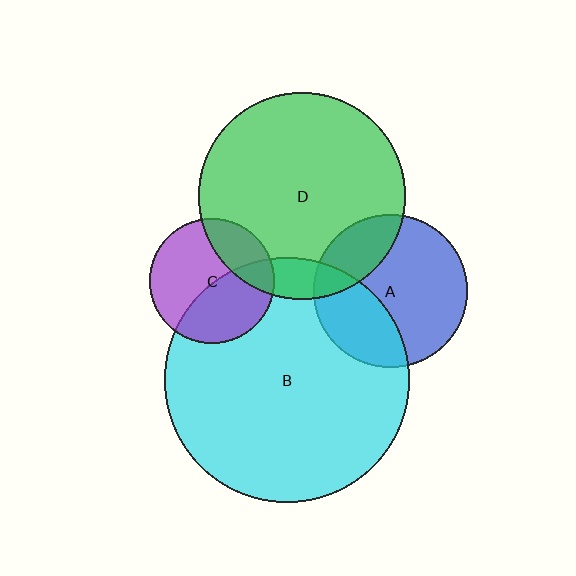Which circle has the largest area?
Circle B (cyan).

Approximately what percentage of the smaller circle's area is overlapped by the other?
Approximately 25%.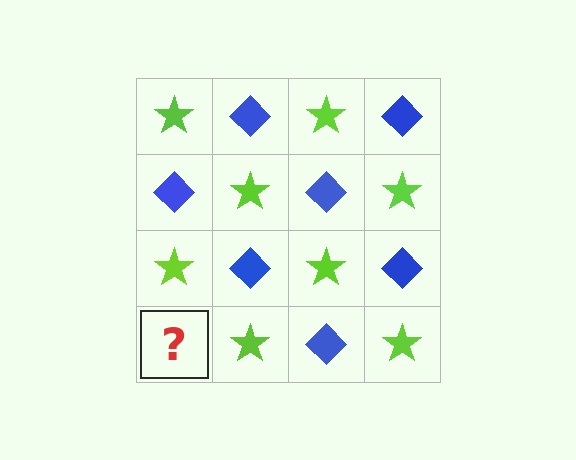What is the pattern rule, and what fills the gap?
The rule is that it alternates lime star and blue diamond in a checkerboard pattern. The gap should be filled with a blue diamond.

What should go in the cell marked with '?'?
The missing cell should contain a blue diamond.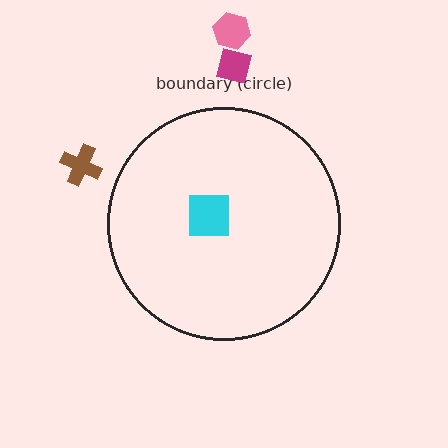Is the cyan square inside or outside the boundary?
Inside.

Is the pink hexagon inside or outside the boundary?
Outside.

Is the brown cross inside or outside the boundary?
Outside.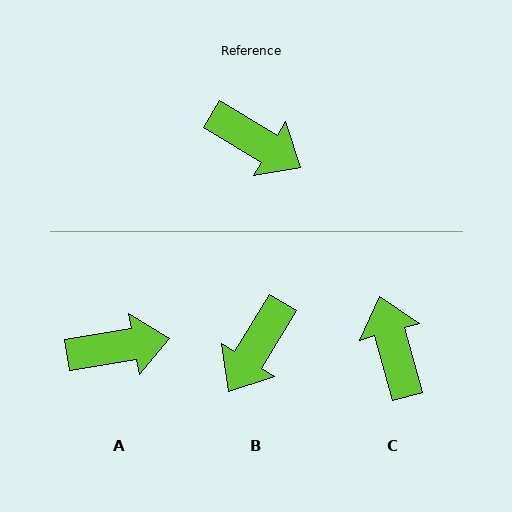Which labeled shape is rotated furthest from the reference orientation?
C, about 137 degrees away.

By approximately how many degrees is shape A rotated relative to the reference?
Approximately 40 degrees counter-clockwise.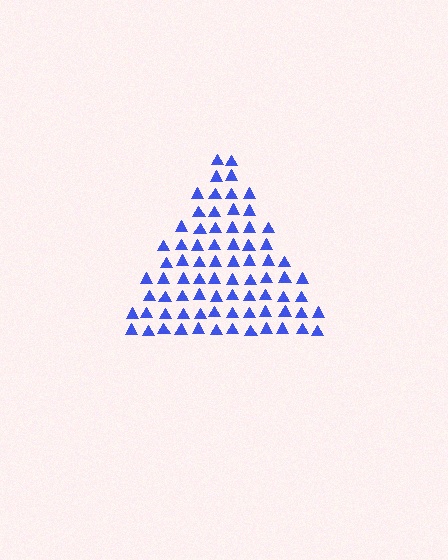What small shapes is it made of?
It is made of small triangles.